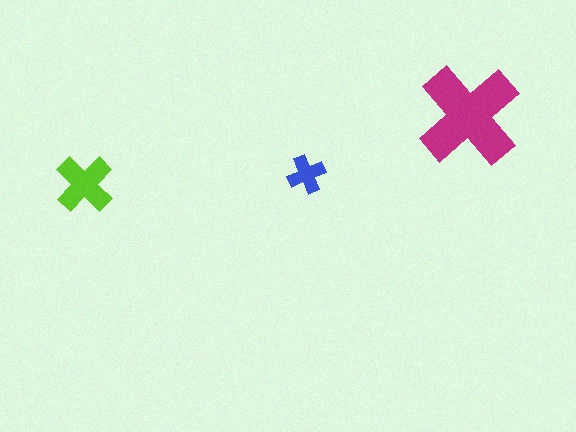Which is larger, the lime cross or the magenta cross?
The magenta one.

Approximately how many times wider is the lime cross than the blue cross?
About 1.5 times wider.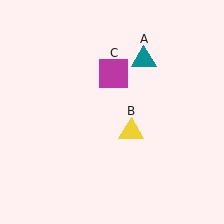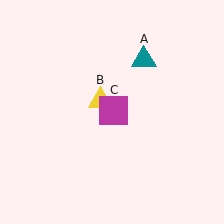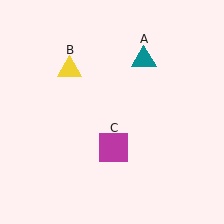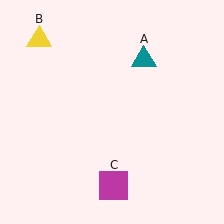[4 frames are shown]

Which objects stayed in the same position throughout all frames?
Teal triangle (object A) remained stationary.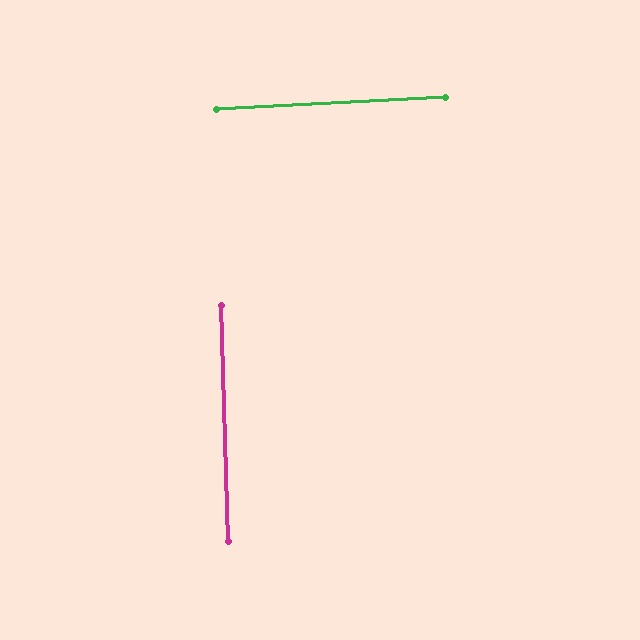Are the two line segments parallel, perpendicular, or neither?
Perpendicular — they meet at approximately 89°.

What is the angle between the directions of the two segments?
Approximately 89 degrees.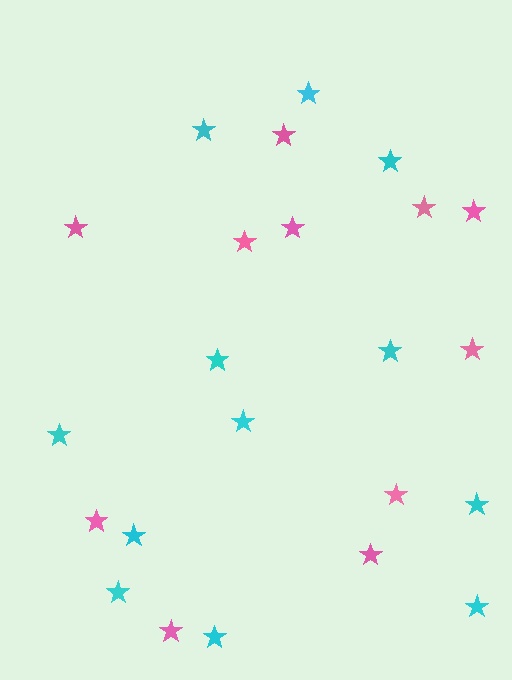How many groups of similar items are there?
There are 2 groups: one group of cyan stars (12) and one group of pink stars (11).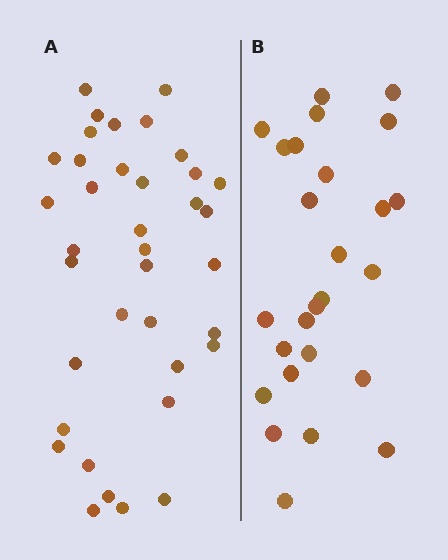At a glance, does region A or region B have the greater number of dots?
Region A (the left region) has more dots.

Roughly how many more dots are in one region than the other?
Region A has roughly 12 or so more dots than region B.